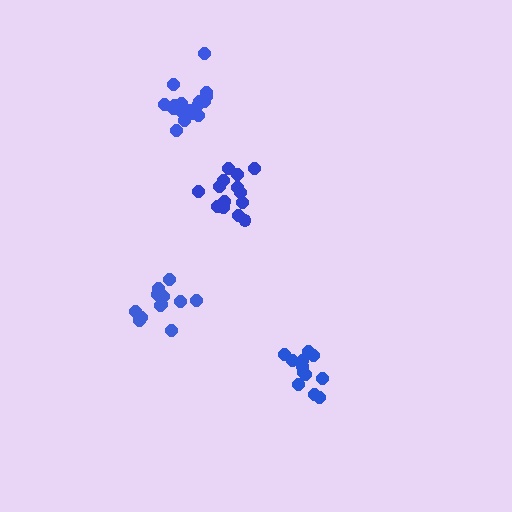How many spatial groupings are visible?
There are 4 spatial groupings.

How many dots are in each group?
Group 1: 13 dots, Group 2: 13 dots, Group 3: 18 dots, Group 4: 15 dots (59 total).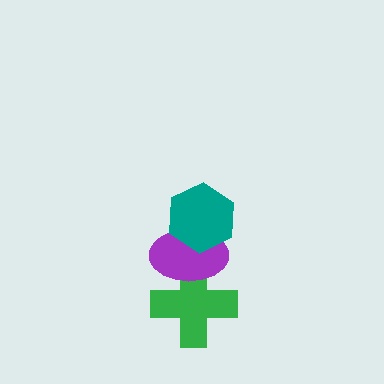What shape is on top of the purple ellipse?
The teal hexagon is on top of the purple ellipse.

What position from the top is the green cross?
The green cross is 3rd from the top.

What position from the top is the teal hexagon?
The teal hexagon is 1st from the top.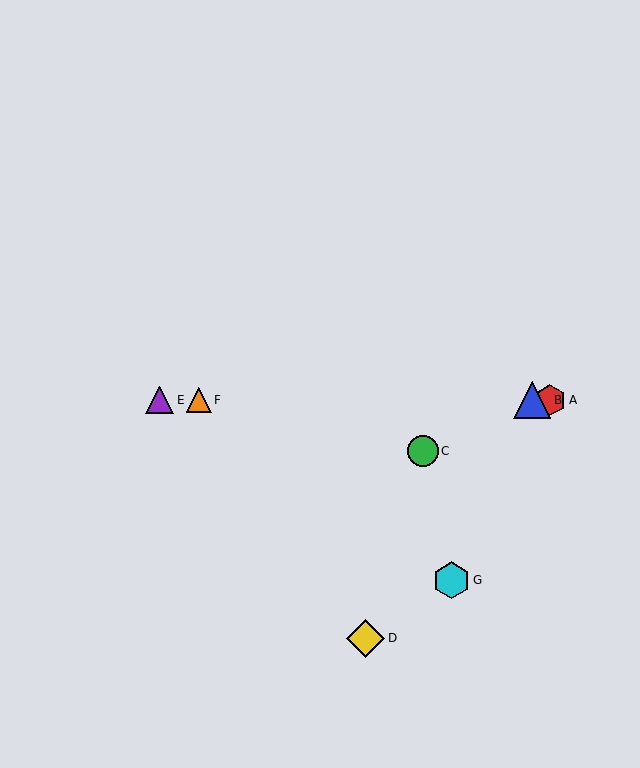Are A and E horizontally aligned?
Yes, both are at y≈400.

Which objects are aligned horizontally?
Objects A, B, E, F are aligned horizontally.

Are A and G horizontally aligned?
No, A is at y≈400 and G is at y≈580.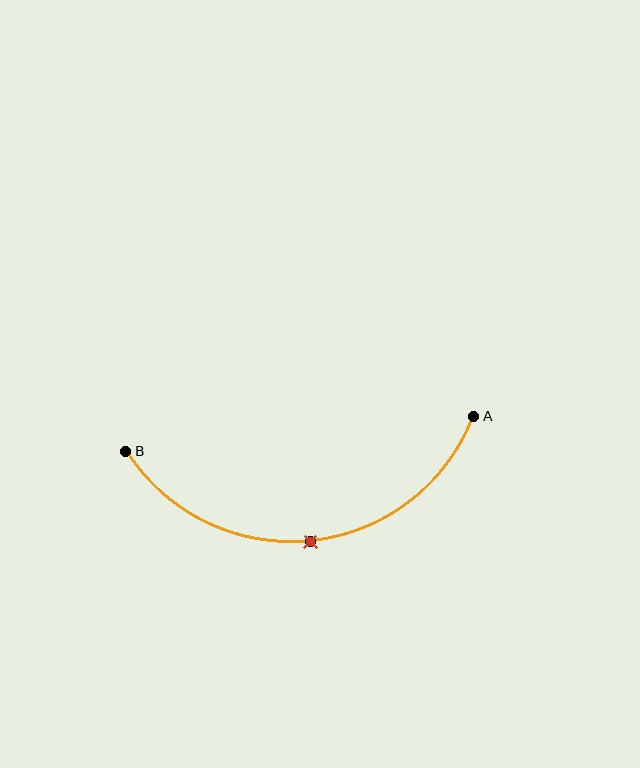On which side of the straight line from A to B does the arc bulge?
The arc bulges below the straight line connecting A and B.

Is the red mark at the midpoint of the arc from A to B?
Yes. The red mark lies on the arc at equal arc-length from both A and B — it is the arc midpoint.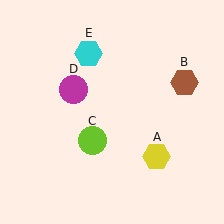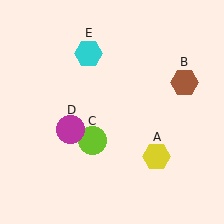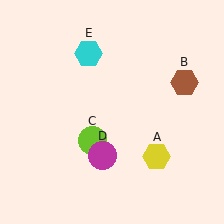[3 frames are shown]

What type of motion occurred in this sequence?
The magenta circle (object D) rotated counterclockwise around the center of the scene.